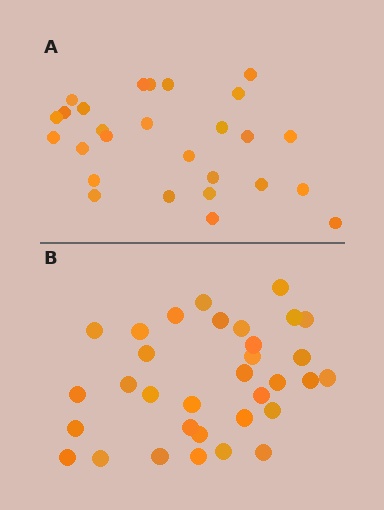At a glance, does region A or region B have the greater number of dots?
Region B (the bottom region) has more dots.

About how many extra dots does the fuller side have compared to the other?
Region B has about 6 more dots than region A.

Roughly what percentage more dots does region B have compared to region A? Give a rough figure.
About 20% more.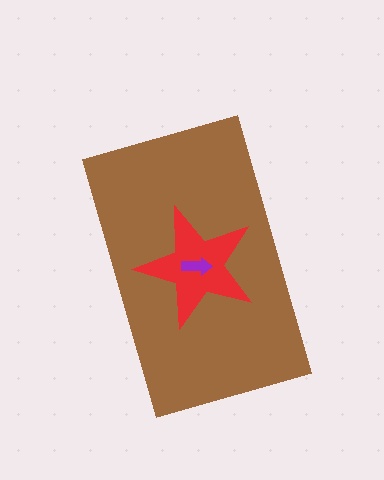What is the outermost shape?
The brown rectangle.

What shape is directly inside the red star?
The purple arrow.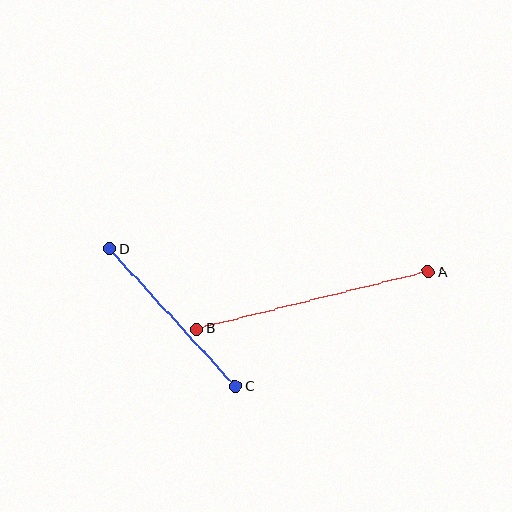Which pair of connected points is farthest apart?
Points A and B are farthest apart.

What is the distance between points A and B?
The distance is approximately 238 pixels.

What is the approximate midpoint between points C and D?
The midpoint is at approximately (172, 318) pixels.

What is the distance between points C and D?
The distance is approximately 186 pixels.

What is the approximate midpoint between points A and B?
The midpoint is at approximately (312, 301) pixels.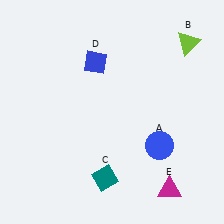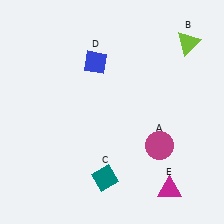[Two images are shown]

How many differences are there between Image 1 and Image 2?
There is 1 difference between the two images.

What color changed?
The circle (A) changed from blue in Image 1 to magenta in Image 2.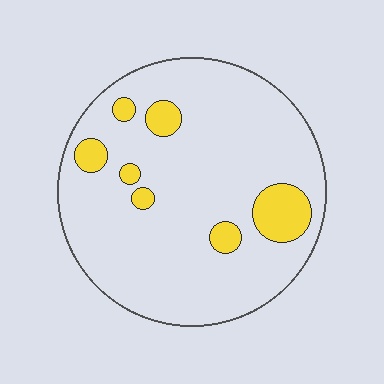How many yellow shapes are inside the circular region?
7.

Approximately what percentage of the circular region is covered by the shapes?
Approximately 10%.